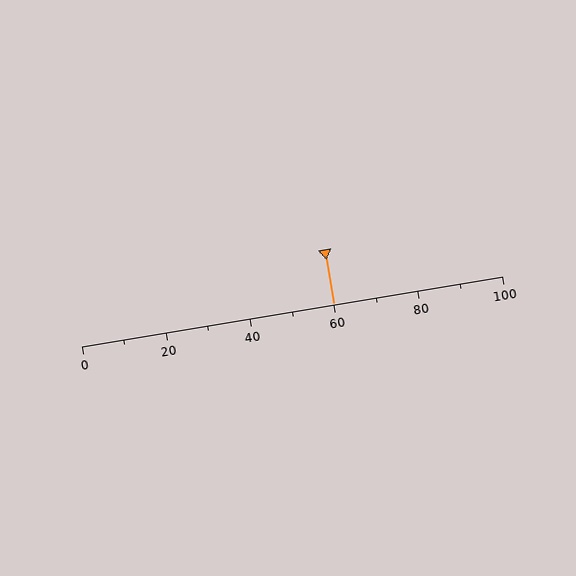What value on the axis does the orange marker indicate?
The marker indicates approximately 60.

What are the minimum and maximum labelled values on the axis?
The axis runs from 0 to 100.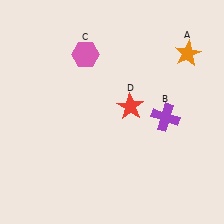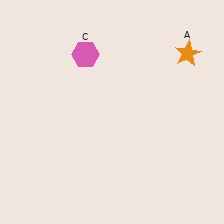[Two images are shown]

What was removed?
The purple cross (B), the red star (D) were removed in Image 2.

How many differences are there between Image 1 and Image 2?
There are 2 differences between the two images.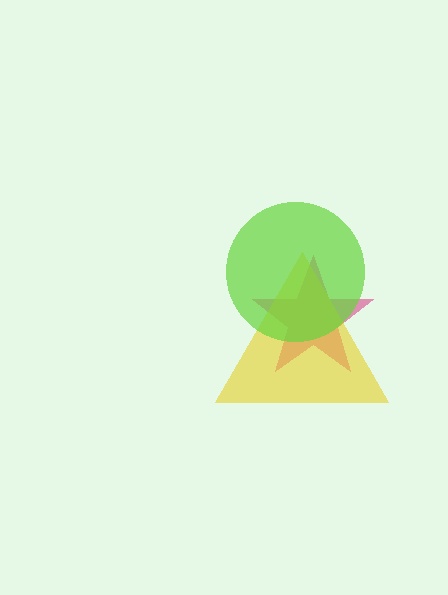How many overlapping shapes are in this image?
There are 3 overlapping shapes in the image.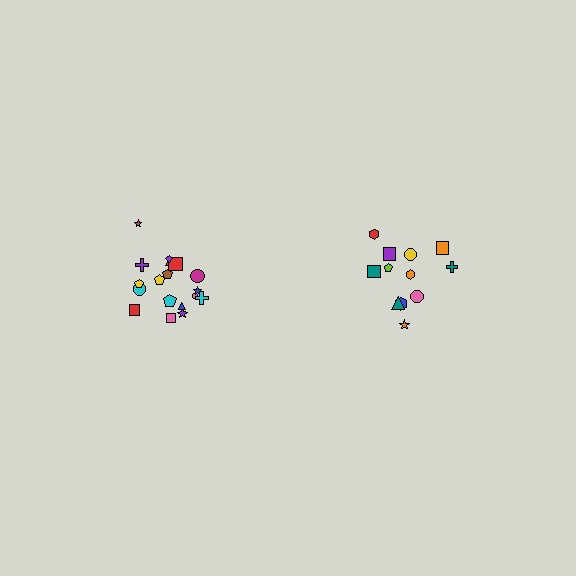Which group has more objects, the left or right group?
The left group.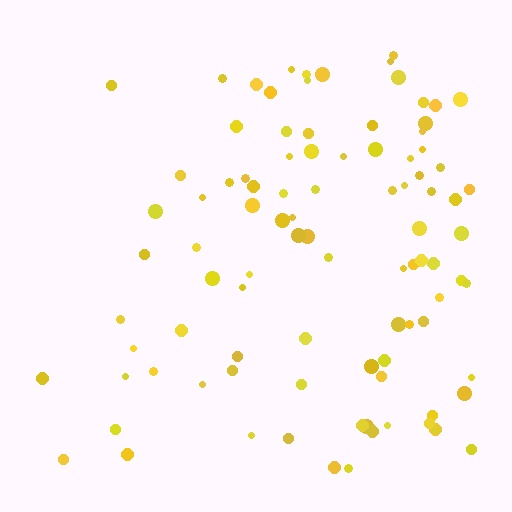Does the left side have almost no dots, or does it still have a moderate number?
Still a moderate number, just noticeably fewer than the right.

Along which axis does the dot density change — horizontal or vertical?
Horizontal.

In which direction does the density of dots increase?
From left to right, with the right side densest.